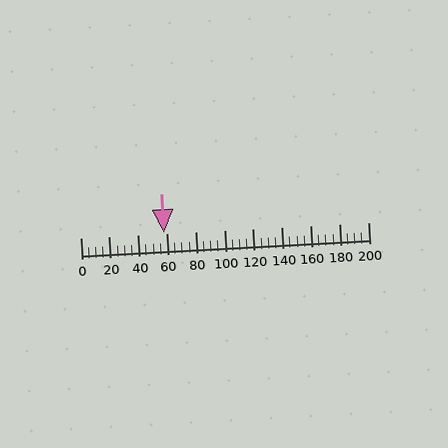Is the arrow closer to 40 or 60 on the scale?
The arrow is closer to 60.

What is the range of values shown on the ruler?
The ruler shows values from 0 to 200.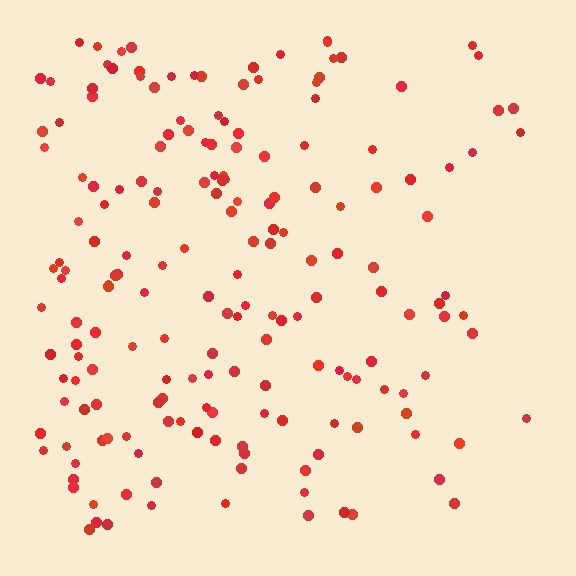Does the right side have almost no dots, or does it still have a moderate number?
Still a moderate number, just noticeably fewer than the left.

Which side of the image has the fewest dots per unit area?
The right.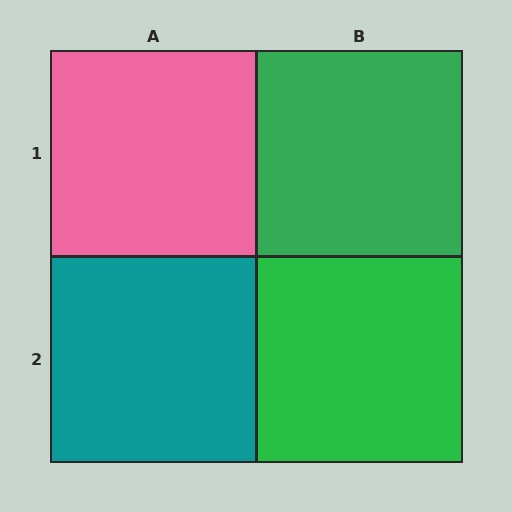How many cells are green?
2 cells are green.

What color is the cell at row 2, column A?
Teal.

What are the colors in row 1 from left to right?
Pink, green.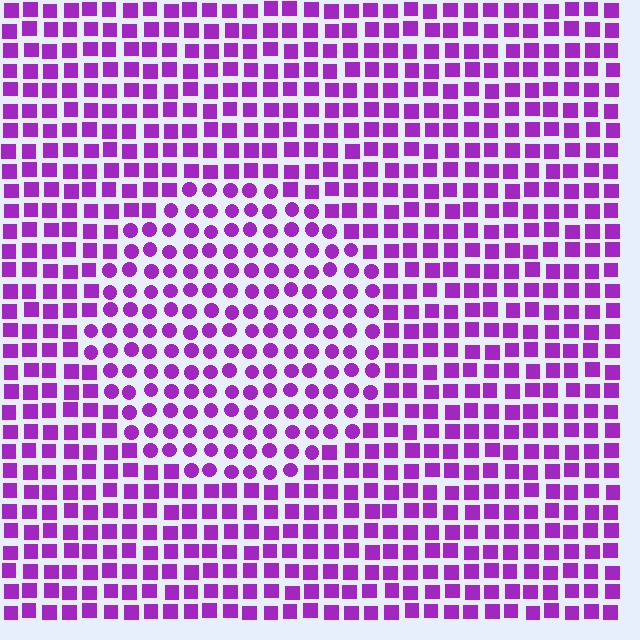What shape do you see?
I see a circle.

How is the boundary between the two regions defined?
The boundary is defined by a change in element shape: circles inside vs. squares outside. All elements share the same color and spacing.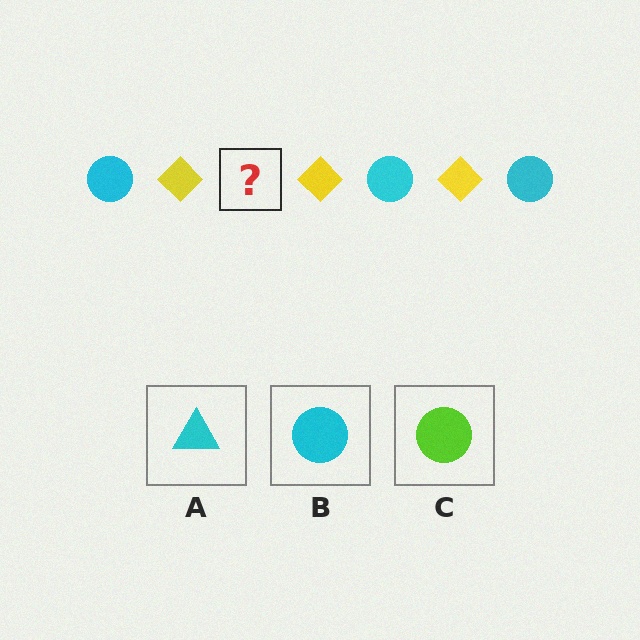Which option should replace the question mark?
Option B.